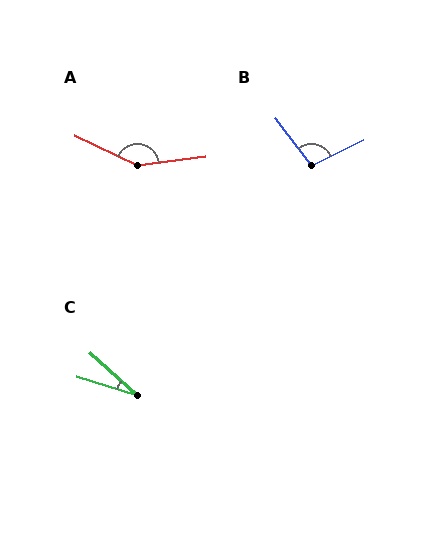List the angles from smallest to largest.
C (26°), B (101°), A (148°).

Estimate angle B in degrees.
Approximately 101 degrees.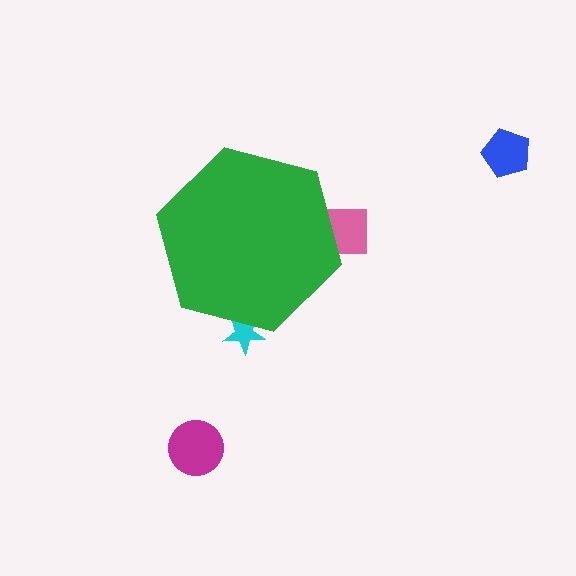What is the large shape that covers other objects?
A green hexagon.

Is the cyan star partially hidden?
Yes, the cyan star is partially hidden behind the green hexagon.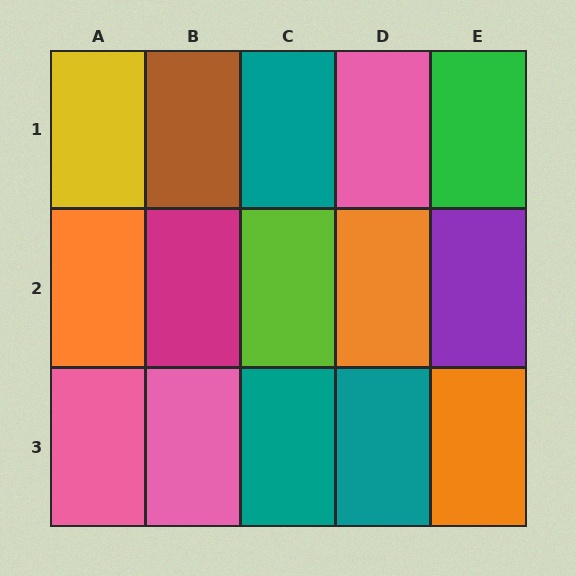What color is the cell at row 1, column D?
Pink.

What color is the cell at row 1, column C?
Teal.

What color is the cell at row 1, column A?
Yellow.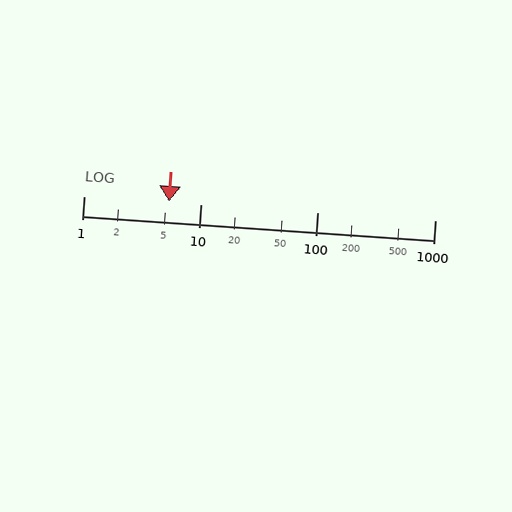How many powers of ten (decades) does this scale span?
The scale spans 3 decades, from 1 to 1000.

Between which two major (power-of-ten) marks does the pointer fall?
The pointer is between 1 and 10.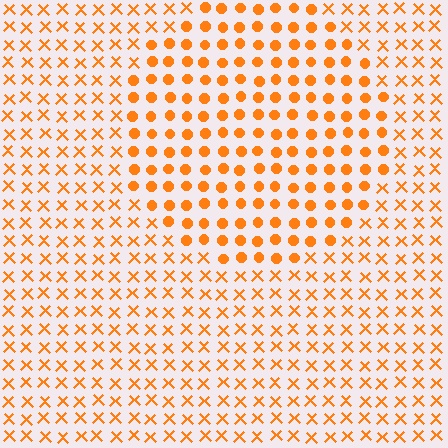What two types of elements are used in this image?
The image uses circles inside the circle region and X marks outside it.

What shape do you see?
I see a circle.